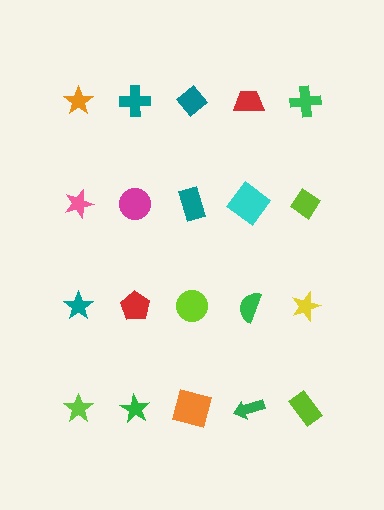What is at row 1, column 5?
A green cross.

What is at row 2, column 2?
A magenta circle.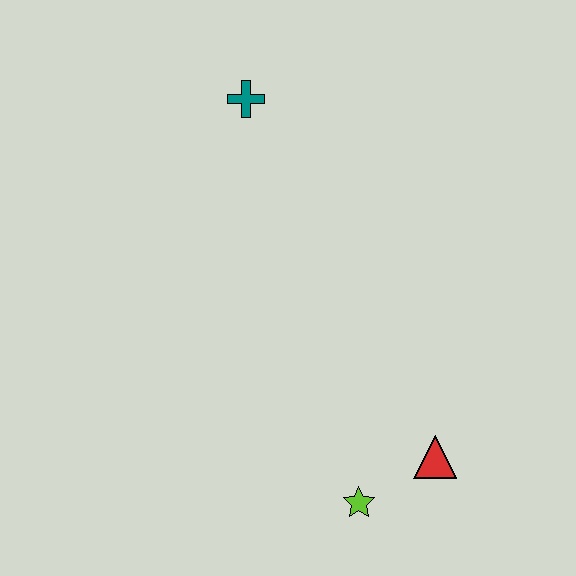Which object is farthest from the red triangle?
The teal cross is farthest from the red triangle.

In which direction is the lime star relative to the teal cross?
The lime star is below the teal cross.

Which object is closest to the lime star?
The red triangle is closest to the lime star.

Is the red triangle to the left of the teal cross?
No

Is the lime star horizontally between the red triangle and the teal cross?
Yes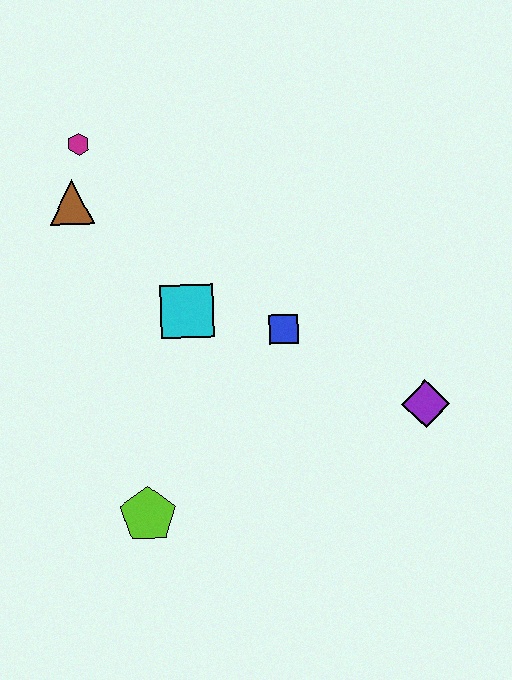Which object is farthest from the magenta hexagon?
The purple diamond is farthest from the magenta hexagon.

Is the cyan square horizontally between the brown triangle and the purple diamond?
Yes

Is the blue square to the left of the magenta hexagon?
No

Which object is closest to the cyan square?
The blue square is closest to the cyan square.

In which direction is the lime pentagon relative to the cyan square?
The lime pentagon is below the cyan square.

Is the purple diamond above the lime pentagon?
Yes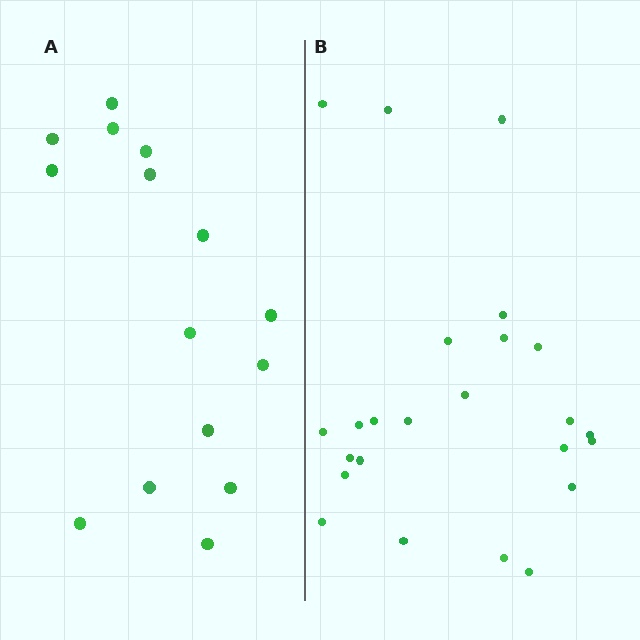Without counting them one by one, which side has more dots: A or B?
Region B (the right region) has more dots.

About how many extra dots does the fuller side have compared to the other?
Region B has roughly 8 or so more dots than region A.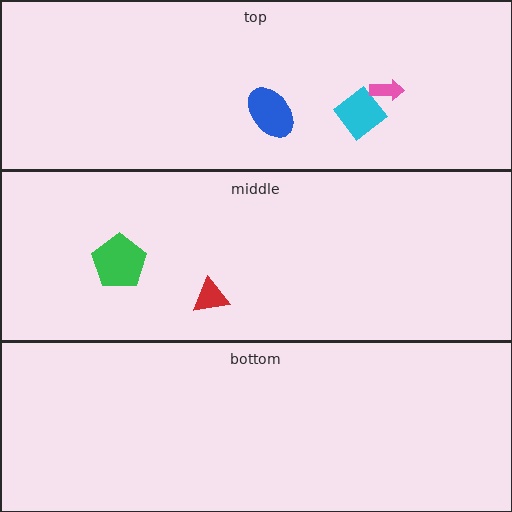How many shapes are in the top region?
3.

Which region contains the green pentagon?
The middle region.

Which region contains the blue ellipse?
The top region.